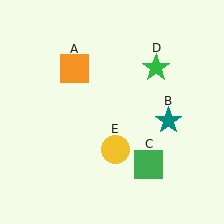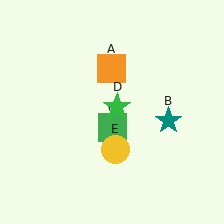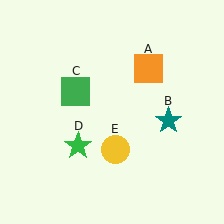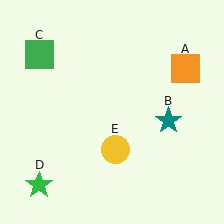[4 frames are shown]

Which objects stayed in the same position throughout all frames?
Teal star (object B) and yellow circle (object E) remained stationary.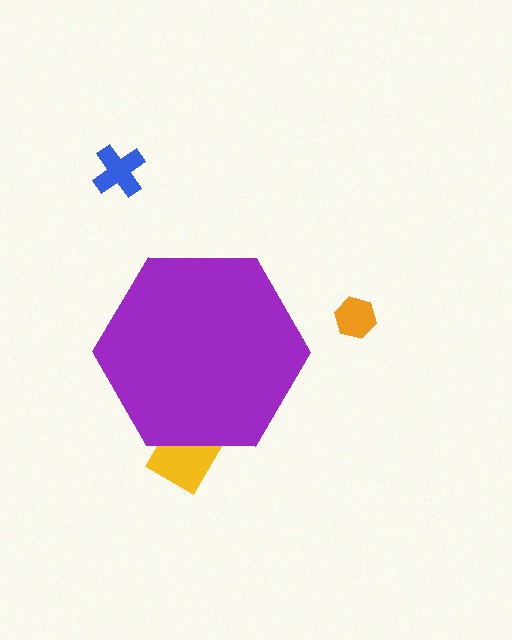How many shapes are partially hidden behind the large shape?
1 shape is partially hidden.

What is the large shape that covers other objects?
A purple hexagon.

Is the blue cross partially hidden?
No, the blue cross is fully visible.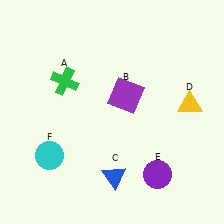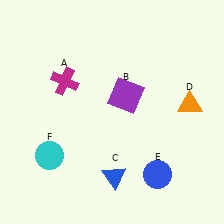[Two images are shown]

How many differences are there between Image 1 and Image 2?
There are 3 differences between the two images.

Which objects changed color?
A changed from green to magenta. D changed from yellow to orange. E changed from purple to blue.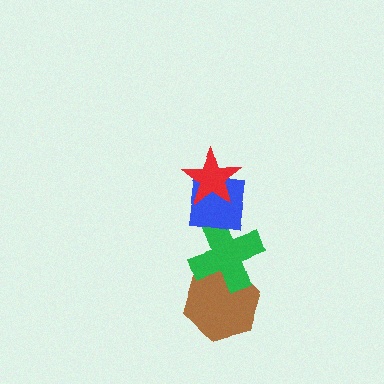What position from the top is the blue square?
The blue square is 2nd from the top.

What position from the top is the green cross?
The green cross is 3rd from the top.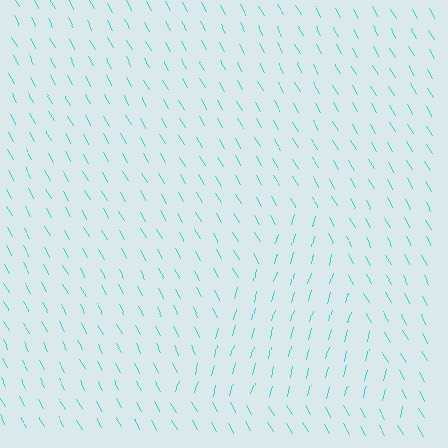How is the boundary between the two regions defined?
The boundary is defined purely by a change in line orientation (approximately 45 degrees difference). All lines are the same color and thickness.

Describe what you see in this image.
The image is filled with small cyan line segments. A triangle region in the image has lines oriented differently from the surrounding lines, creating a visible texture boundary.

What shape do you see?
I see a triangle.